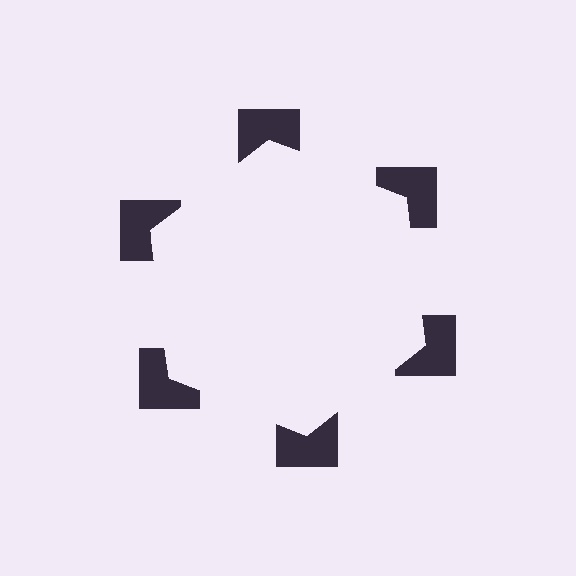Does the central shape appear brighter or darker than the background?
It typically appears slightly brighter than the background, even though no actual brightness change is drawn.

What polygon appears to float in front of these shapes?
An illusory hexagon — its edges are inferred from the aligned wedge cuts in the notched squares, not physically drawn.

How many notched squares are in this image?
There are 6 — one at each vertex of the illusory hexagon.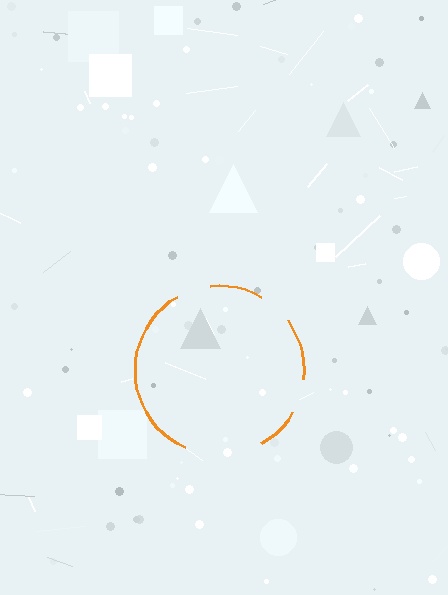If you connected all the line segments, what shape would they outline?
They would outline a circle.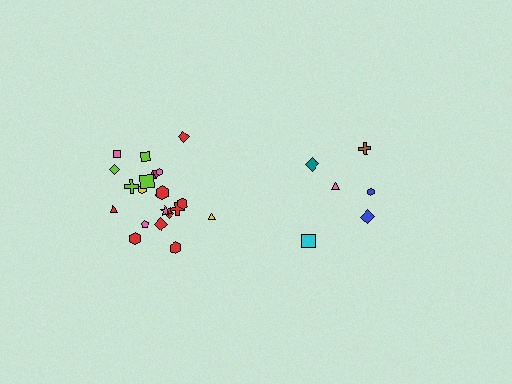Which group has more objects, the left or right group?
The left group.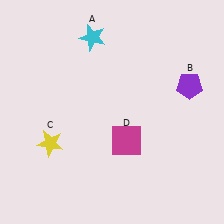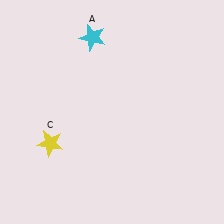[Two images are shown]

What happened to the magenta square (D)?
The magenta square (D) was removed in Image 2. It was in the bottom-right area of Image 1.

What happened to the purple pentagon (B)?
The purple pentagon (B) was removed in Image 2. It was in the top-right area of Image 1.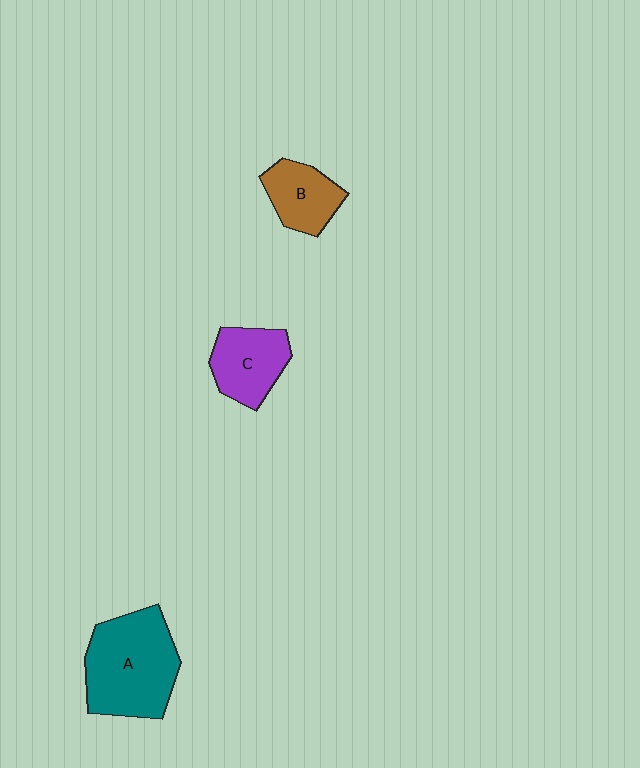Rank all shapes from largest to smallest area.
From largest to smallest: A (teal), C (purple), B (brown).